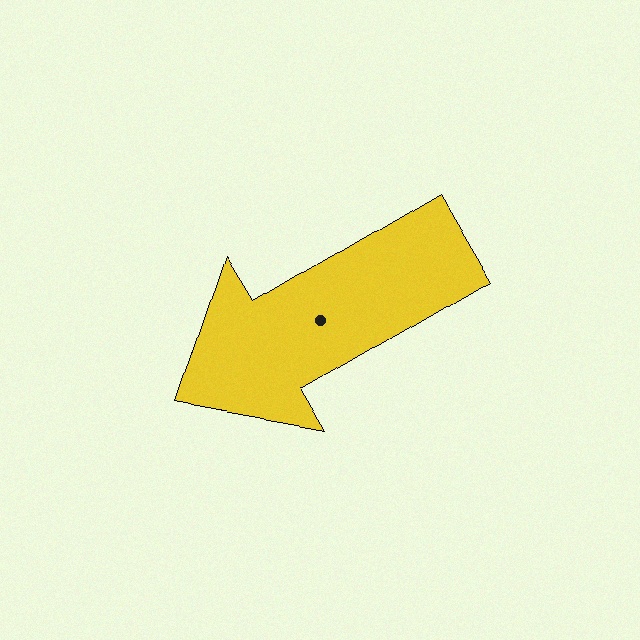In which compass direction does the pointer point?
Southwest.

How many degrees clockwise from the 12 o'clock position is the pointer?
Approximately 239 degrees.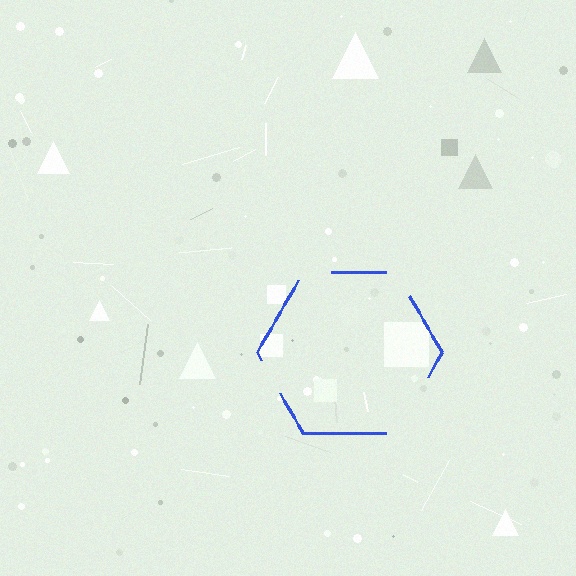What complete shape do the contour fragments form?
The contour fragments form a hexagon.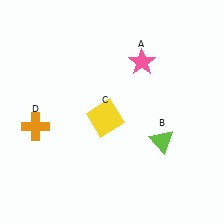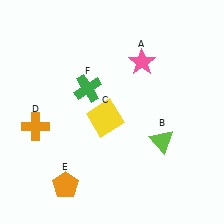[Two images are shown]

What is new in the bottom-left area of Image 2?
An orange pentagon (E) was added in the bottom-left area of Image 2.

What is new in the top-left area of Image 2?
A green cross (F) was added in the top-left area of Image 2.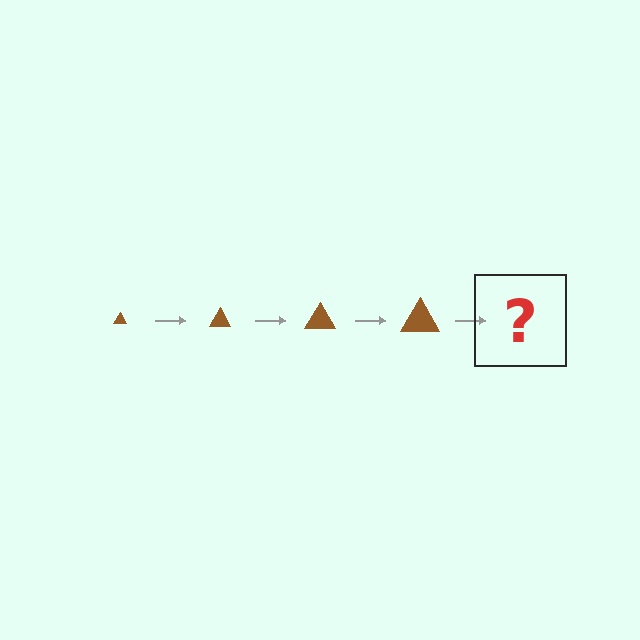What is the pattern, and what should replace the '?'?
The pattern is that the triangle gets progressively larger each step. The '?' should be a brown triangle, larger than the previous one.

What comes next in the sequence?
The next element should be a brown triangle, larger than the previous one.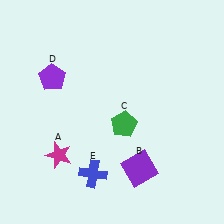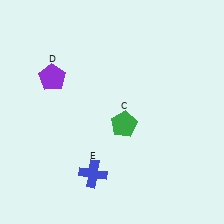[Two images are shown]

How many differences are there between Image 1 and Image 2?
There are 2 differences between the two images.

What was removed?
The purple square (B), the magenta star (A) were removed in Image 2.